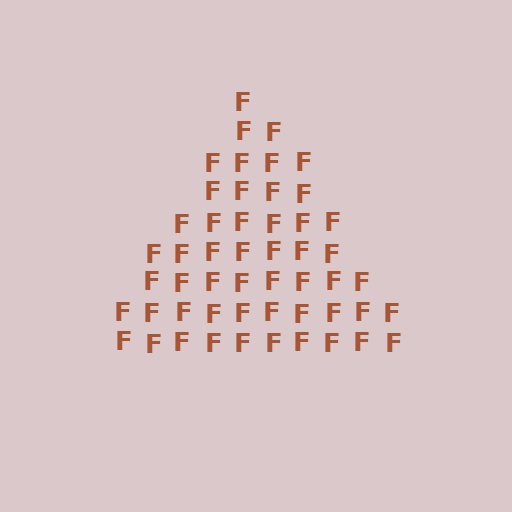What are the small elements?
The small elements are letter F's.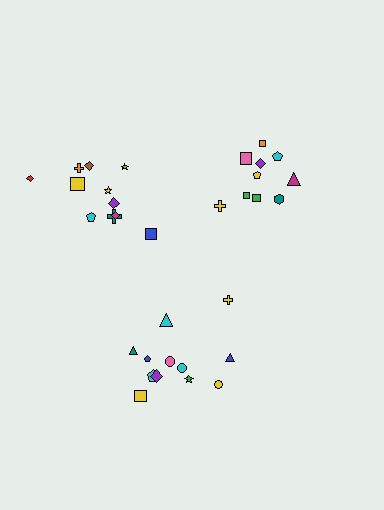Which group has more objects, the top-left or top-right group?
The top-left group.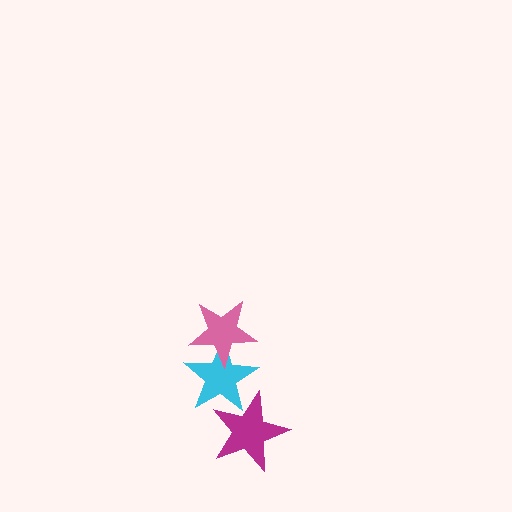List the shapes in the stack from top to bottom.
From top to bottom: the pink star, the cyan star, the magenta star.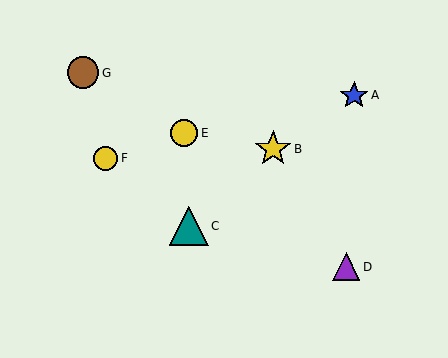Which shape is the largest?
The teal triangle (labeled C) is the largest.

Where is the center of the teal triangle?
The center of the teal triangle is at (189, 226).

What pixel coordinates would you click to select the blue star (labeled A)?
Click at (354, 95) to select the blue star A.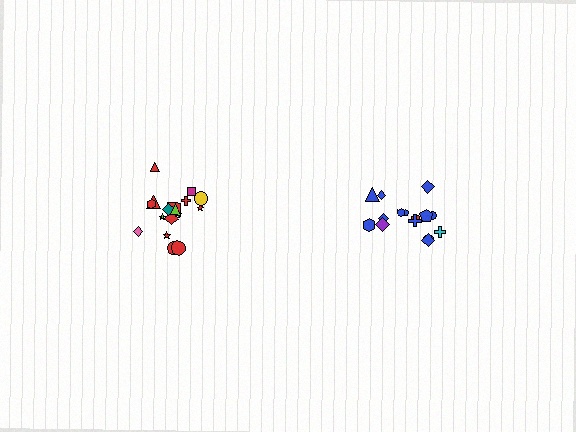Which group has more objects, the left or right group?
The left group.